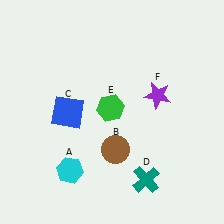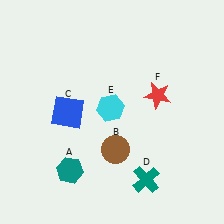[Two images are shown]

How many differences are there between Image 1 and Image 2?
There are 3 differences between the two images.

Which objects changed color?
A changed from cyan to teal. E changed from green to cyan. F changed from purple to red.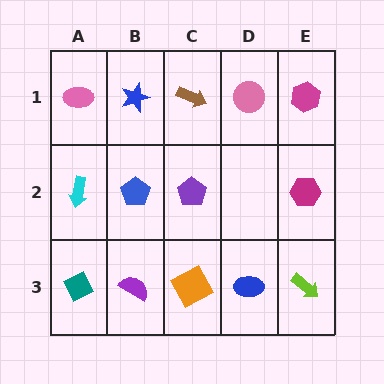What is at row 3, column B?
A purple semicircle.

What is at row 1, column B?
A blue star.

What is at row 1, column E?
A magenta hexagon.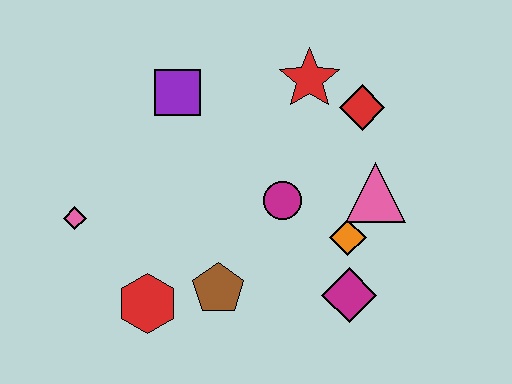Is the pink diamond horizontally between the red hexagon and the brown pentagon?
No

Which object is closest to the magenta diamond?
The orange diamond is closest to the magenta diamond.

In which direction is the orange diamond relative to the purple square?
The orange diamond is to the right of the purple square.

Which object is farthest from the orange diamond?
The pink diamond is farthest from the orange diamond.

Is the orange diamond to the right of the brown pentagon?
Yes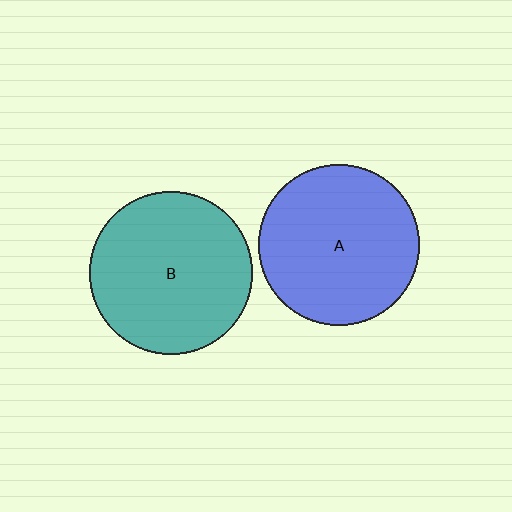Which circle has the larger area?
Circle B (teal).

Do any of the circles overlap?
No, none of the circles overlap.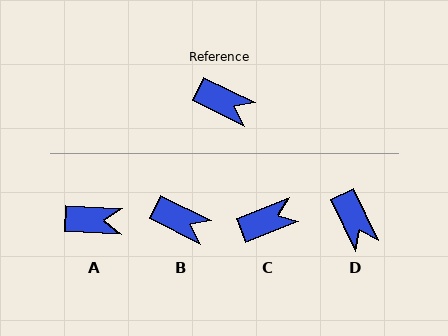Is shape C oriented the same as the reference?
No, it is off by about 47 degrees.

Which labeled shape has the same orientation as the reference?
B.